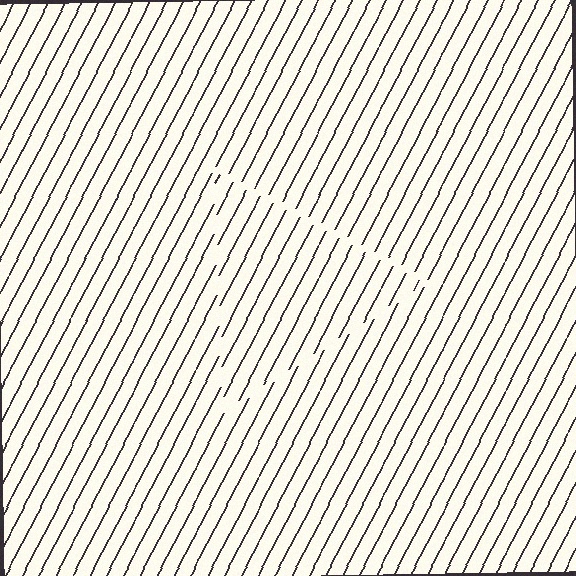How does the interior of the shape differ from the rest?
The interior of the shape contains the same grating, shifted by half a period — the contour is defined by the phase discontinuity where line-ends from the inner and outer gratings abut.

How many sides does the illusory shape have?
3 sides — the line-ends trace a triangle.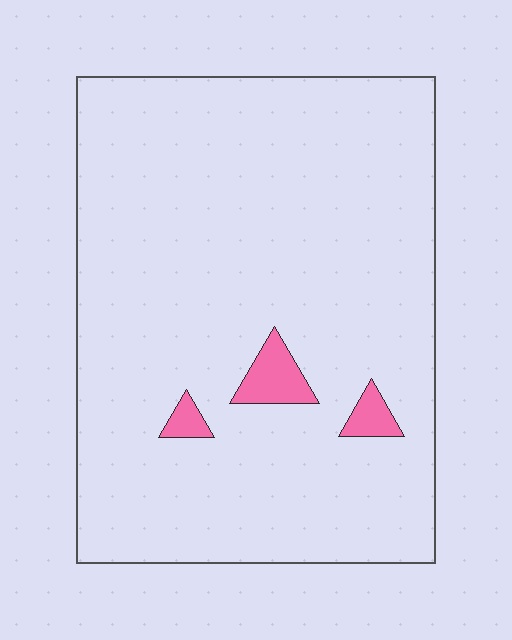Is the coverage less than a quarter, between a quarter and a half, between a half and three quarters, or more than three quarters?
Less than a quarter.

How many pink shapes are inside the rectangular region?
3.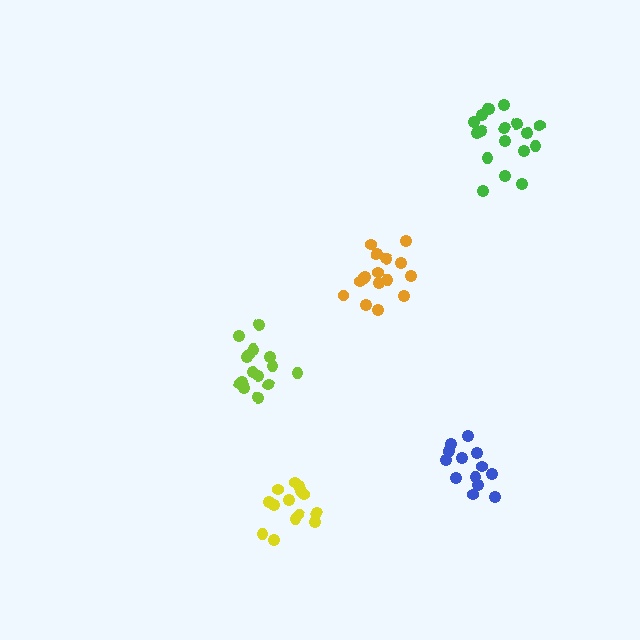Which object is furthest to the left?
The lime cluster is leftmost.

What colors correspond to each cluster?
The clusters are colored: blue, orange, lime, green, yellow.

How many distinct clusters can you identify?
There are 5 distinct clusters.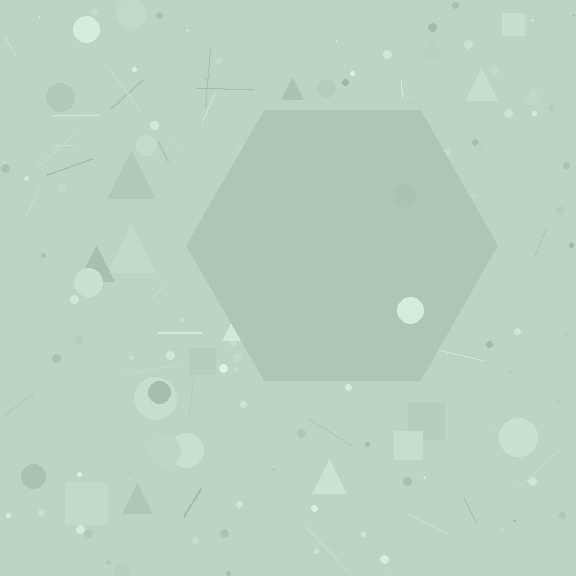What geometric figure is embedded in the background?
A hexagon is embedded in the background.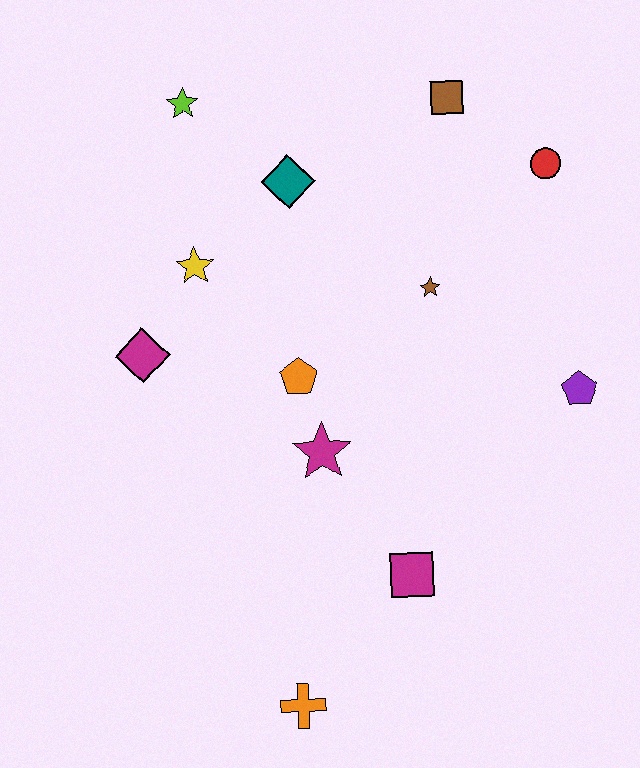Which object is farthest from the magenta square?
The lime star is farthest from the magenta square.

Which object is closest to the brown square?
The red circle is closest to the brown square.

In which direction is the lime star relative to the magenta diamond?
The lime star is above the magenta diamond.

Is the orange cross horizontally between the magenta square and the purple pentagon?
No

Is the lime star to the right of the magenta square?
No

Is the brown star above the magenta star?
Yes